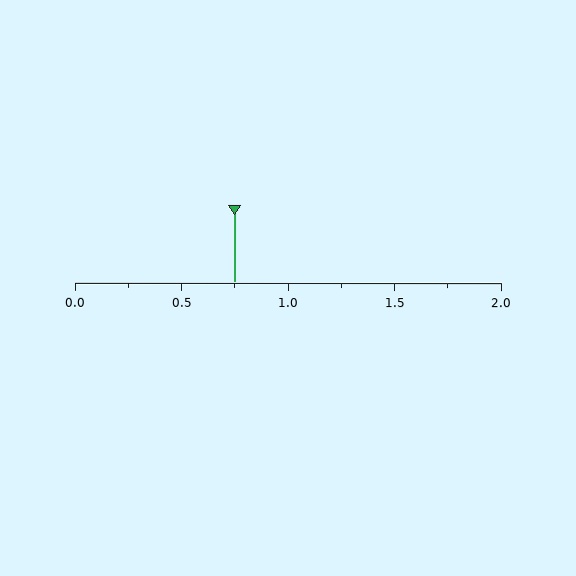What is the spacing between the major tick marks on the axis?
The major ticks are spaced 0.5 apart.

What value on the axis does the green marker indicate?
The marker indicates approximately 0.75.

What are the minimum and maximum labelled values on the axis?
The axis runs from 0.0 to 2.0.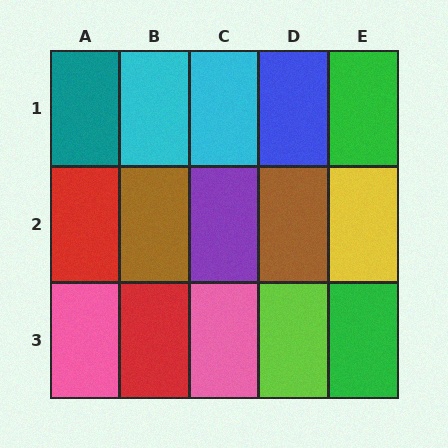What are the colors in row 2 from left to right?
Red, brown, purple, brown, yellow.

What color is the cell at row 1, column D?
Blue.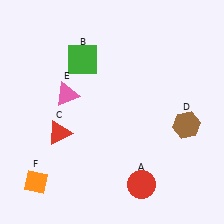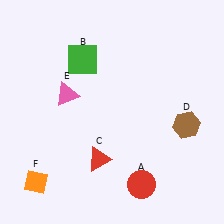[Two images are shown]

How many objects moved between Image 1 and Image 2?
1 object moved between the two images.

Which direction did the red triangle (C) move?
The red triangle (C) moved right.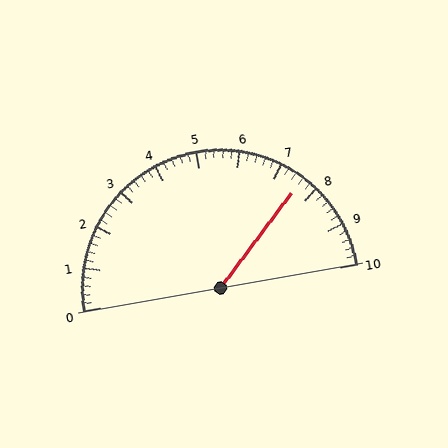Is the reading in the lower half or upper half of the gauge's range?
The reading is in the upper half of the range (0 to 10).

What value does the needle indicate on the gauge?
The needle indicates approximately 7.6.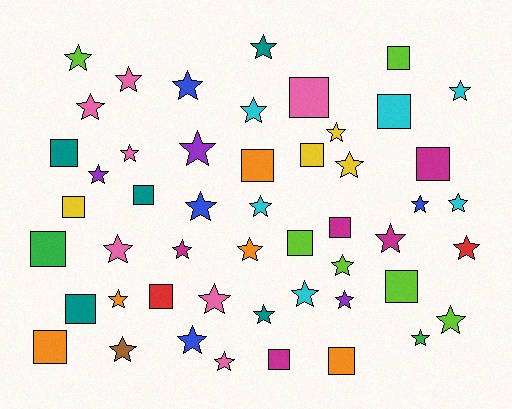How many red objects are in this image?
There are 2 red objects.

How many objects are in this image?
There are 50 objects.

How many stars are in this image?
There are 32 stars.